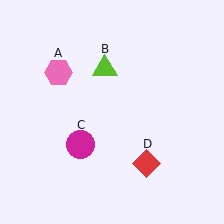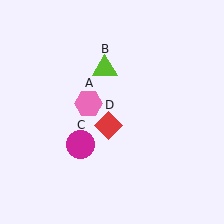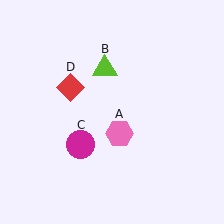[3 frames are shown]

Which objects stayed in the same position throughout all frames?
Lime triangle (object B) and magenta circle (object C) remained stationary.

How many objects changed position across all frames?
2 objects changed position: pink hexagon (object A), red diamond (object D).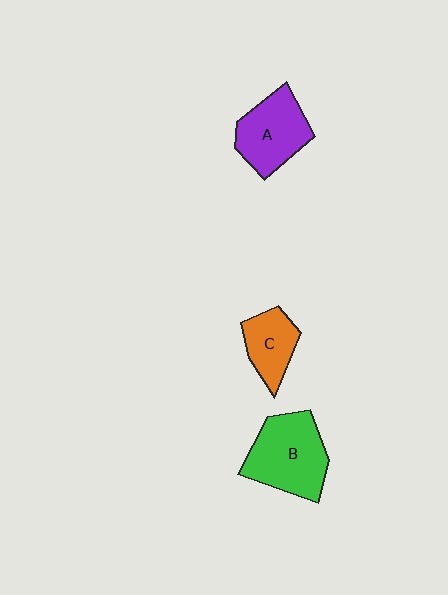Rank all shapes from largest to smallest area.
From largest to smallest: B (green), A (purple), C (orange).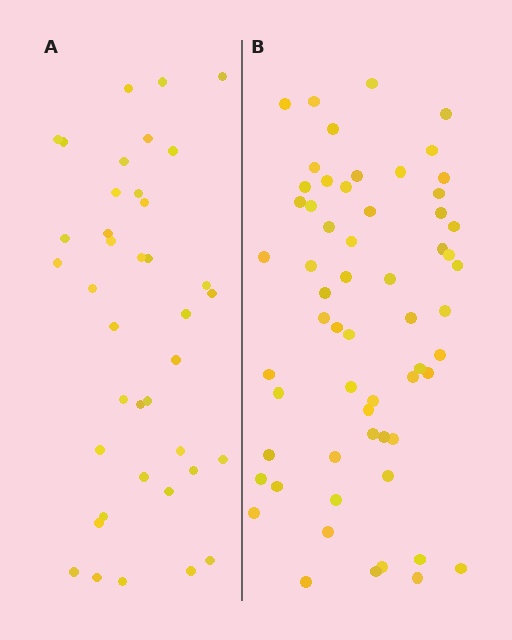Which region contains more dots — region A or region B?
Region B (the right region) has more dots.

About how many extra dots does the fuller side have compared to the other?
Region B has approximately 20 more dots than region A.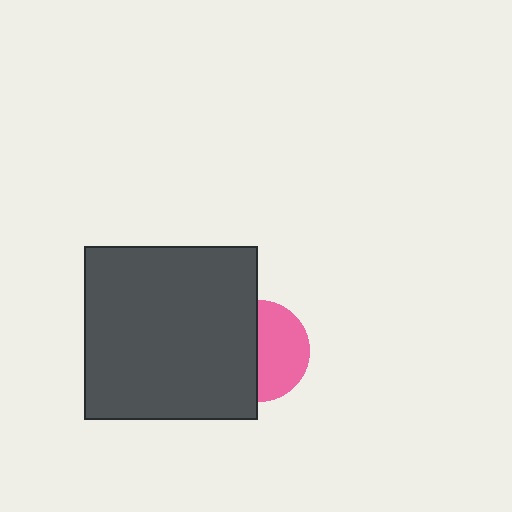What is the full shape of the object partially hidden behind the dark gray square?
The partially hidden object is a pink circle.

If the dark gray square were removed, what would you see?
You would see the complete pink circle.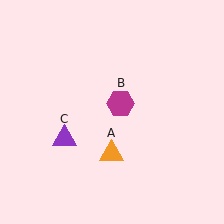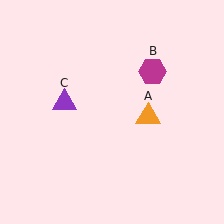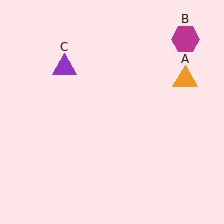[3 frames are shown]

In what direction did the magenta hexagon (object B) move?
The magenta hexagon (object B) moved up and to the right.